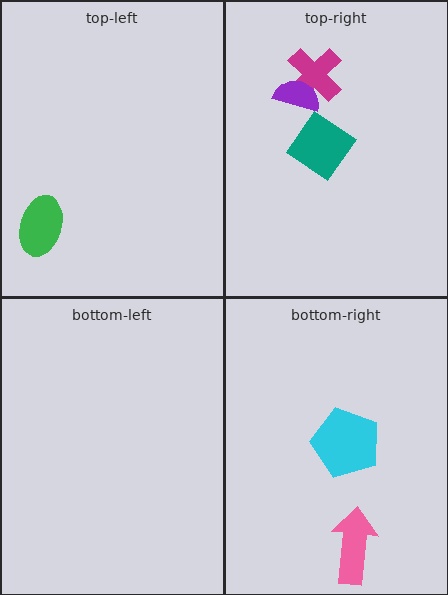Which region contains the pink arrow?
The bottom-right region.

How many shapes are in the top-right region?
3.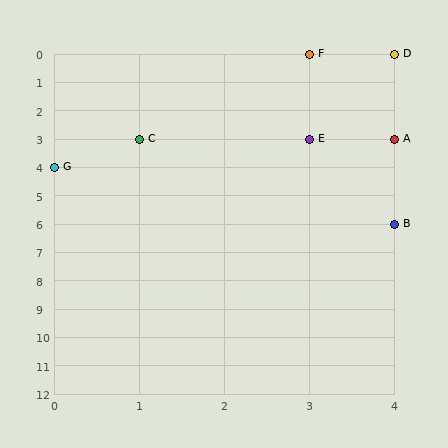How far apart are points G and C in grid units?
Points G and C are 1 column and 1 row apart (about 1.4 grid units diagonally).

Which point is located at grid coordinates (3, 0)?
Point F is at (3, 0).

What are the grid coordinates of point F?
Point F is at grid coordinates (3, 0).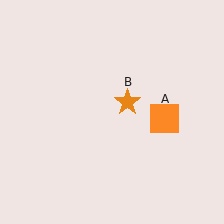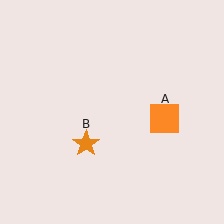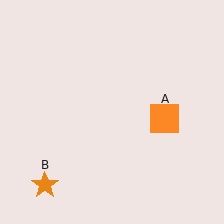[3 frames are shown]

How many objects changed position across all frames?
1 object changed position: orange star (object B).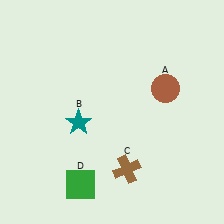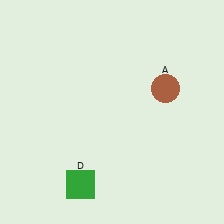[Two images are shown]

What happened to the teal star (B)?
The teal star (B) was removed in Image 2. It was in the bottom-left area of Image 1.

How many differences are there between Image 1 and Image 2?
There are 2 differences between the two images.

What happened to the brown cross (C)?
The brown cross (C) was removed in Image 2. It was in the bottom-right area of Image 1.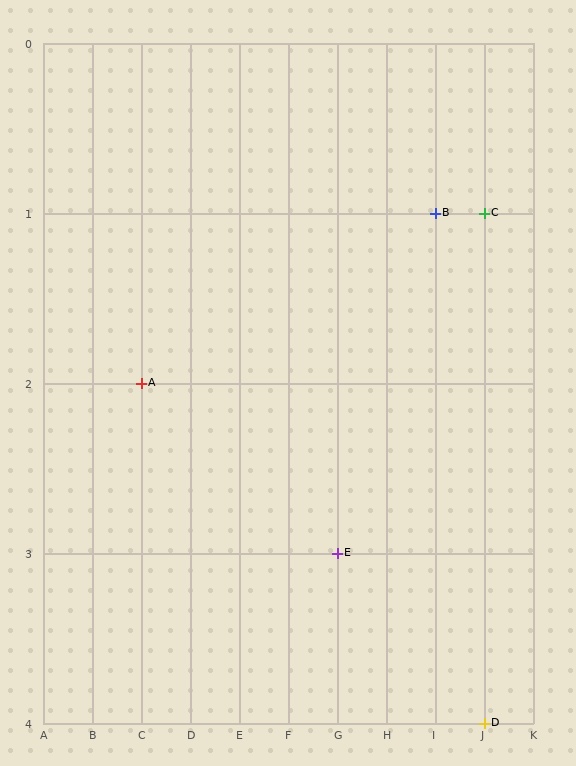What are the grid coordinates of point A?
Point A is at grid coordinates (C, 2).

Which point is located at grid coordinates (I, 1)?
Point B is at (I, 1).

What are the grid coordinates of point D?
Point D is at grid coordinates (J, 4).